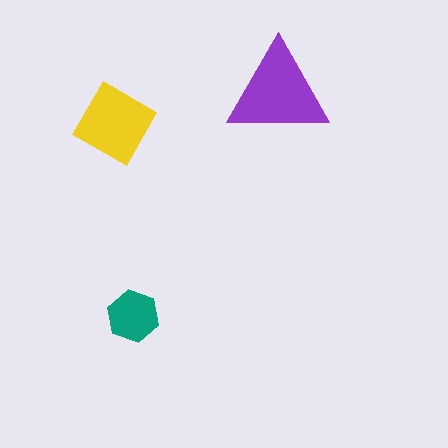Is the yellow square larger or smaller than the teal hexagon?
Larger.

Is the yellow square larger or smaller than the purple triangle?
Smaller.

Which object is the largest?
The purple triangle.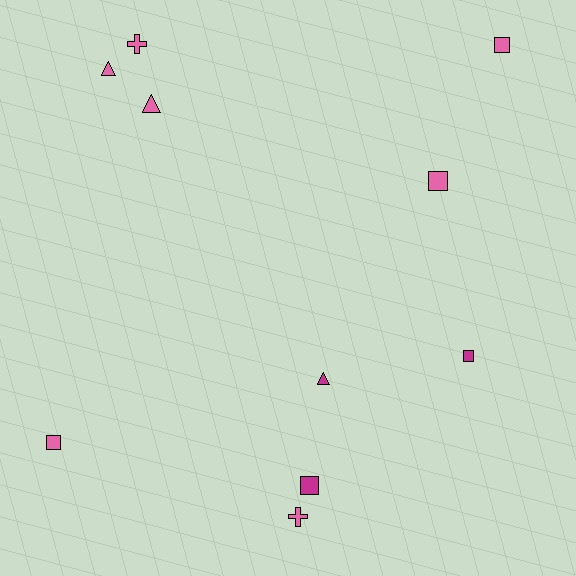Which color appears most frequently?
Pink, with 7 objects.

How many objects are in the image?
There are 10 objects.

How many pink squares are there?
There are 3 pink squares.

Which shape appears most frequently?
Square, with 5 objects.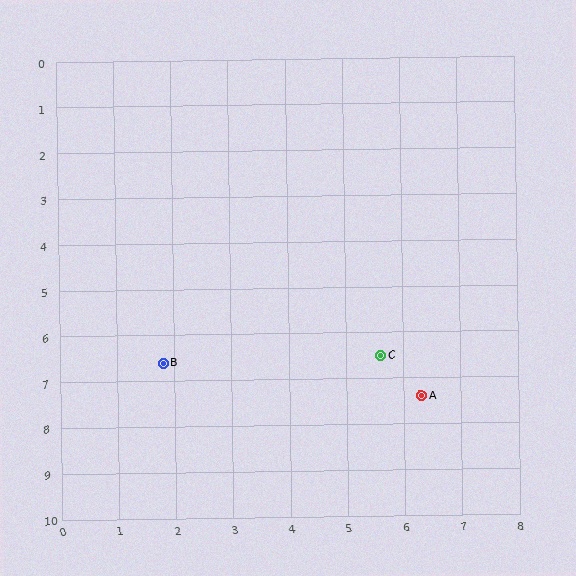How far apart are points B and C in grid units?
Points B and C are about 3.8 grid units apart.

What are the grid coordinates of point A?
Point A is at approximately (6.3, 7.4).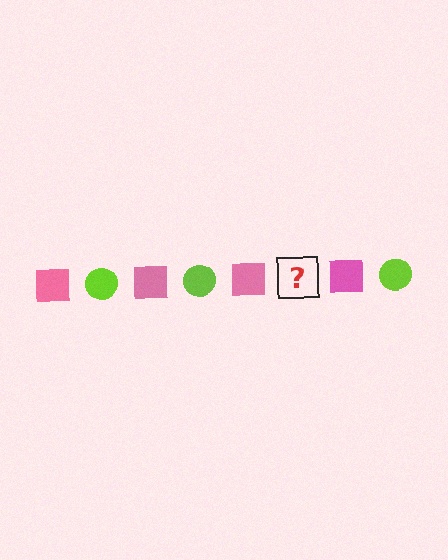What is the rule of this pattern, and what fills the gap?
The rule is that the pattern alternates between pink square and lime circle. The gap should be filled with a lime circle.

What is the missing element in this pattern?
The missing element is a lime circle.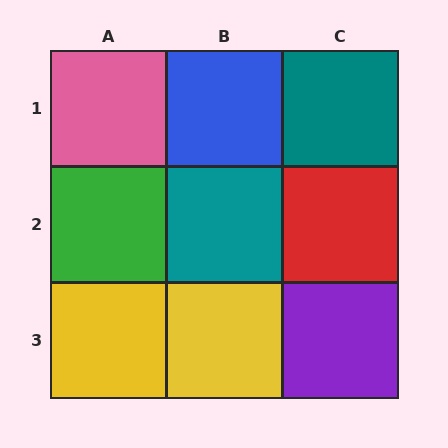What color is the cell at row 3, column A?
Yellow.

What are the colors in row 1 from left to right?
Pink, blue, teal.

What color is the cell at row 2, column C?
Red.